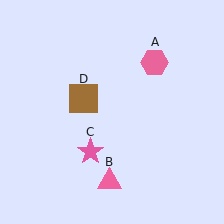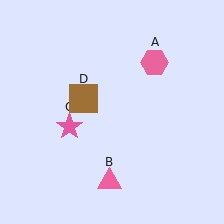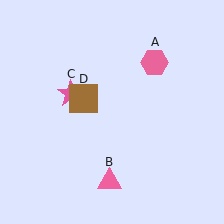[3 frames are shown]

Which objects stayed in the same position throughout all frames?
Pink hexagon (object A) and pink triangle (object B) and brown square (object D) remained stationary.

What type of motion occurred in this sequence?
The pink star (object C) rotated clockwise around the center of the scene.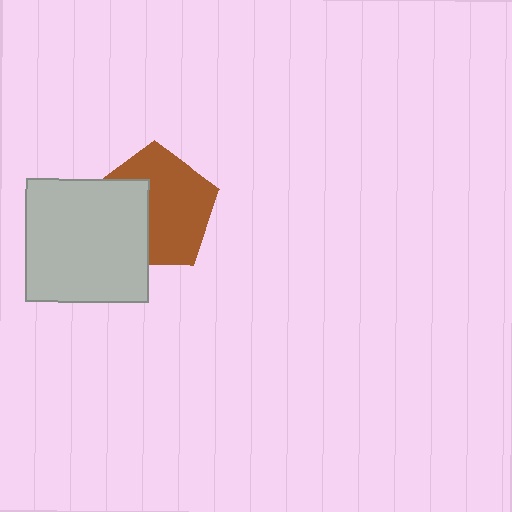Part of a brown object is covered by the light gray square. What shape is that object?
It is a pentagon.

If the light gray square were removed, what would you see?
You would see the complete brown pentagon.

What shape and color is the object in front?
The object in front is a light gray square.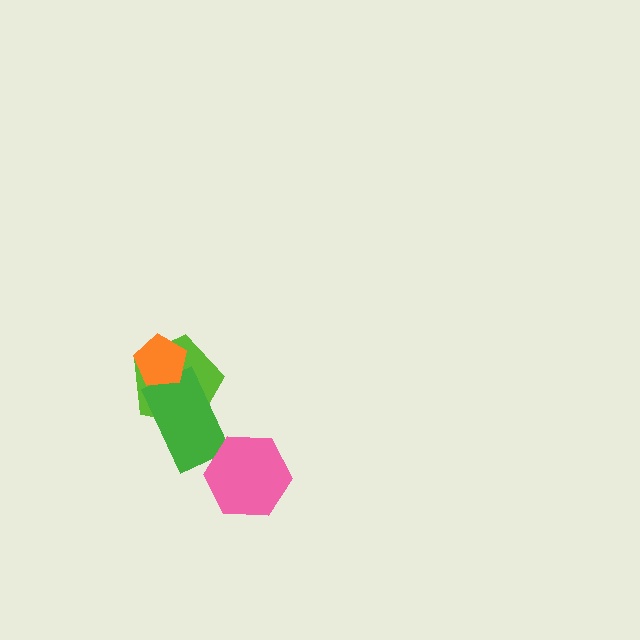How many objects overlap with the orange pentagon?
2 objects overlap with the orange pentagon.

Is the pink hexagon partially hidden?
No, no other shape covers it.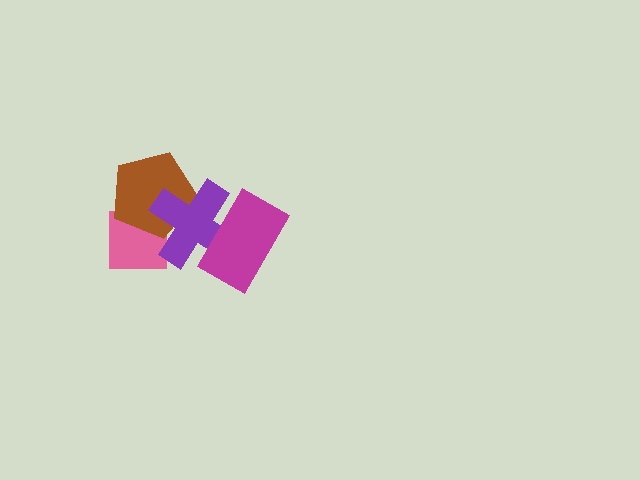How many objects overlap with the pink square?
2 objects overlap with the pink square.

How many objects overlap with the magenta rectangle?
1 object overlaps with the magenta rectangle.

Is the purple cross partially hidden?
Yes, it is partially covered by another shape.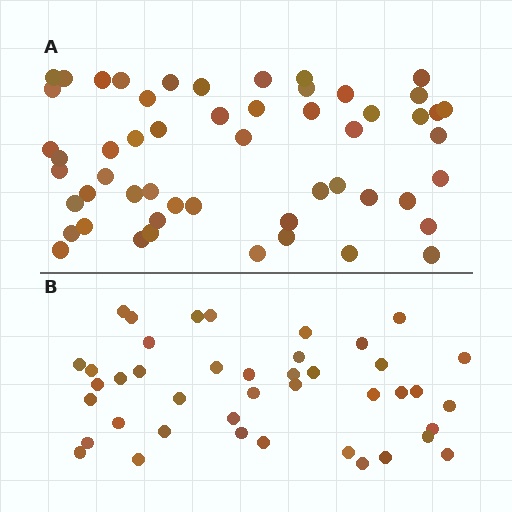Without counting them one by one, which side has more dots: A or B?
Region A (the top region) has more dots.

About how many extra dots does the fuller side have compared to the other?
Region A has roughly 12 or so more dots than region B.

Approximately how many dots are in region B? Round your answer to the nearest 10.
About 40 dots. (The exact count is 42, which rounds to 40.)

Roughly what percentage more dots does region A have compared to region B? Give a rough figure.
About 30% more.